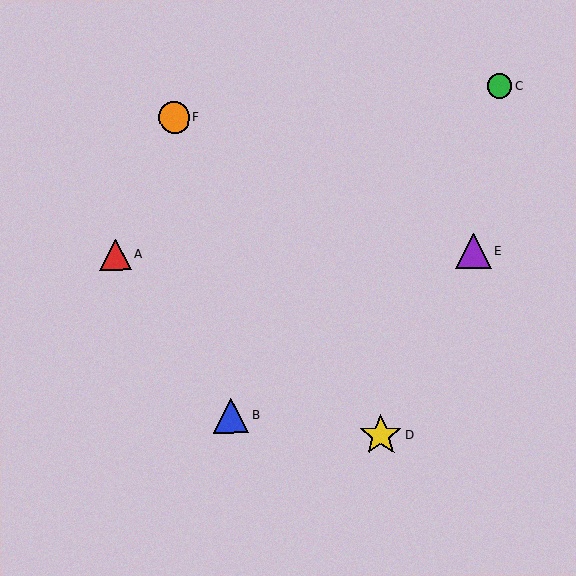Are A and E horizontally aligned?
Yes, both are at y≈254.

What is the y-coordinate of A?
Object A is at y≈254.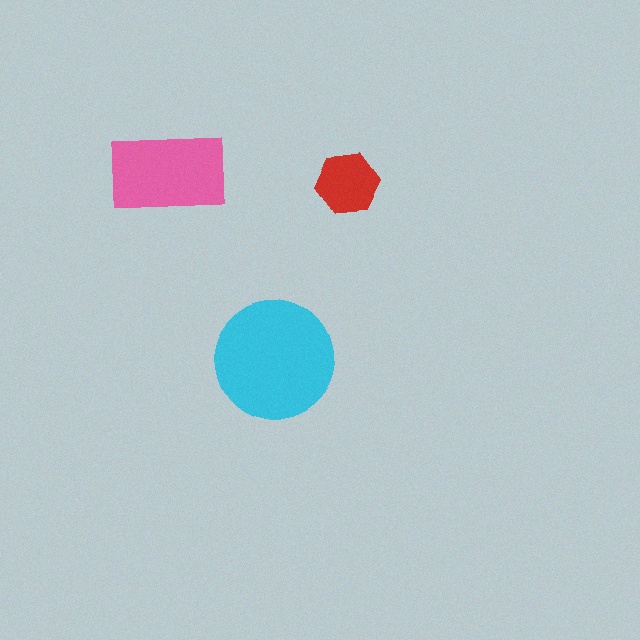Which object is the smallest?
The red hexagon.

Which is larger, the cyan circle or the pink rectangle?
The cyan circle.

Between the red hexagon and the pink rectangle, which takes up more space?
The pink rectangle.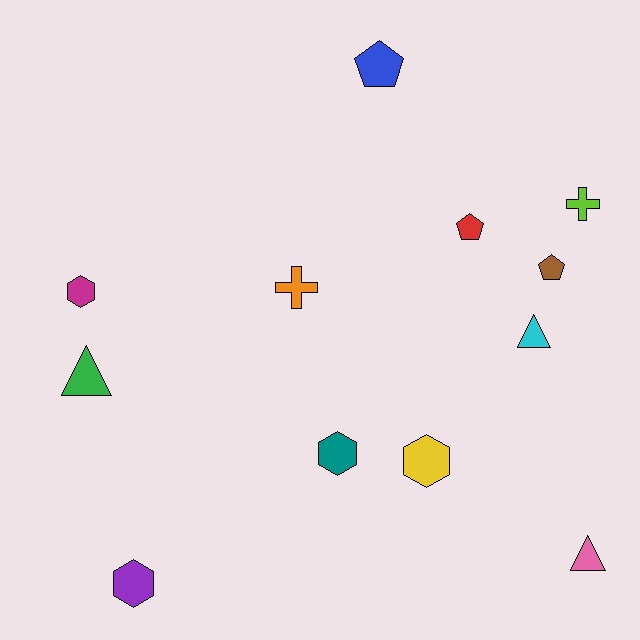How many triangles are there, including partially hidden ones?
There are 3 triangles.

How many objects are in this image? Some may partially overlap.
There are 12 objects.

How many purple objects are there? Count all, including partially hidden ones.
There is 1 purple object.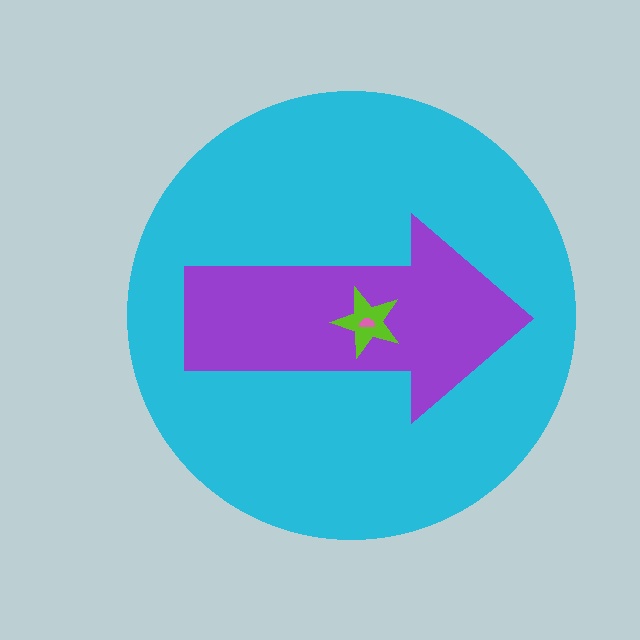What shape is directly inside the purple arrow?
The lime star.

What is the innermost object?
The pink semicircle.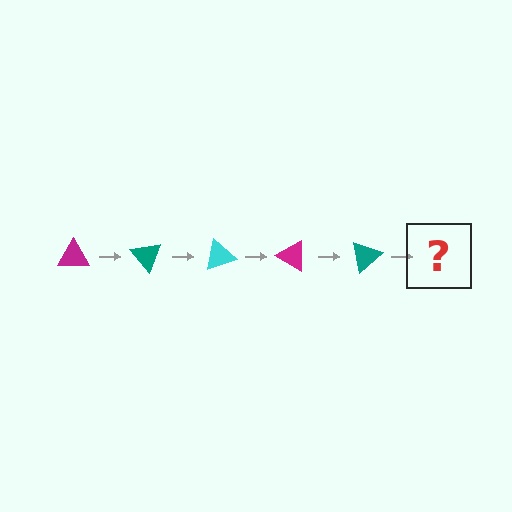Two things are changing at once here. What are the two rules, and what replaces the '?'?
The two rules are that it rotates 50 degrees each step and the color cycles through magenta, teal, and cyan. The '?' should be a cyan triangle, rotated 250 degrees from the start.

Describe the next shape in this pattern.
It should be a cyan triangle, rotated 250 degrees from the start.